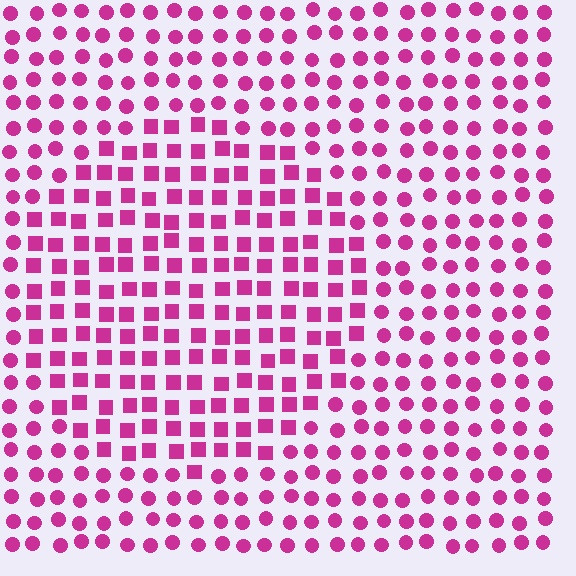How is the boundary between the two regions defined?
The boundary is defined by a change in element shape: squares inside vs. circles outside. All elements share the same color and spacing.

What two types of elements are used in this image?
The image uses squares inside the circle region and circles outside it.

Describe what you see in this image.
The image is filled with small magenta elements arranged in a uniform grid. A circle-shaped region contains squares, while the surrounding area contains circles. The boundary is defined purely by the change in element shape.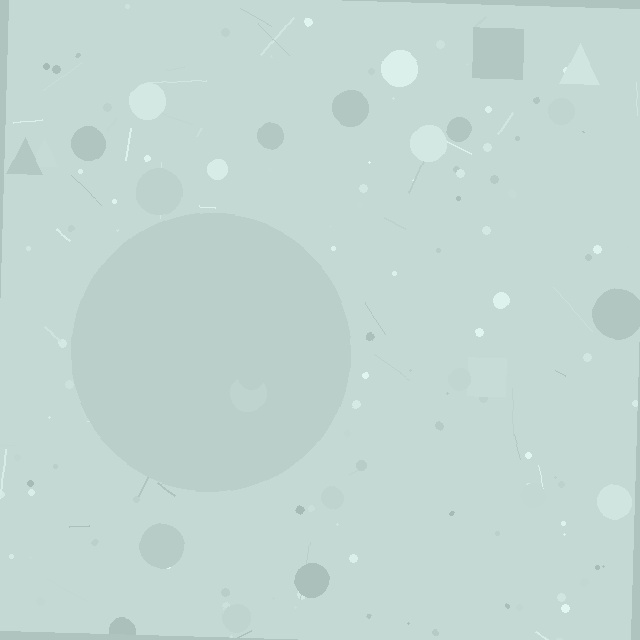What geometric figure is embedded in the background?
A circle is embedded in the background.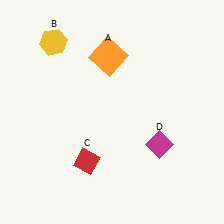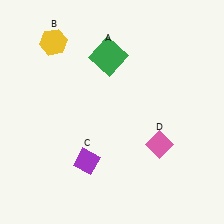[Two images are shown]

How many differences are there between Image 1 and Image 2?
There are 3 differences between the two images.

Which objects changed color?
A changed from orange to green. C changed from red to purple. D changed from magenta to pink.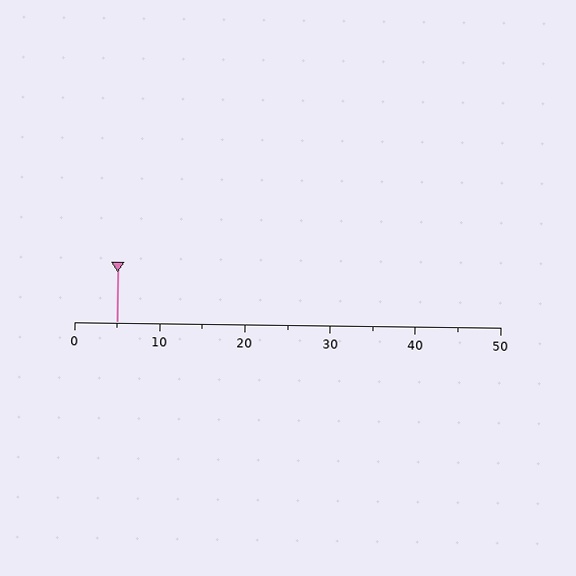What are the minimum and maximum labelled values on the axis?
The axis runs from 0 to 50.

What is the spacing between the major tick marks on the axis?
The major ticks are spaced 10 apart.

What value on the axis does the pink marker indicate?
The marker indicates approximately 5.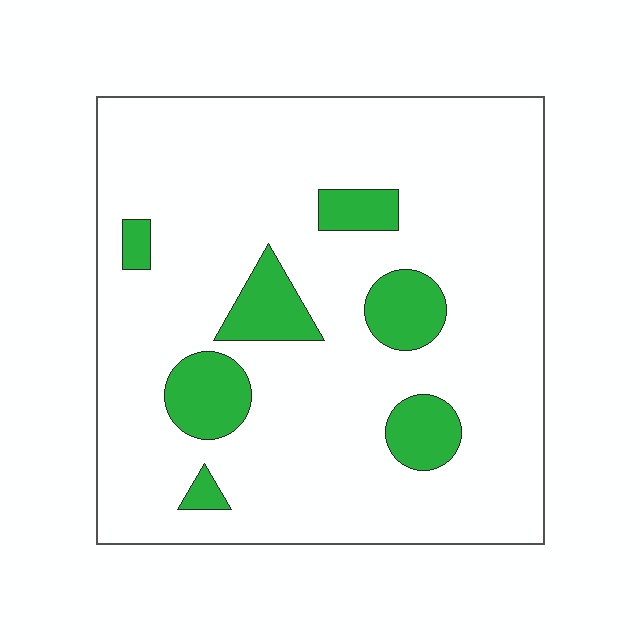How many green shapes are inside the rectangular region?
7.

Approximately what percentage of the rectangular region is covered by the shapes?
Approximately 15%.